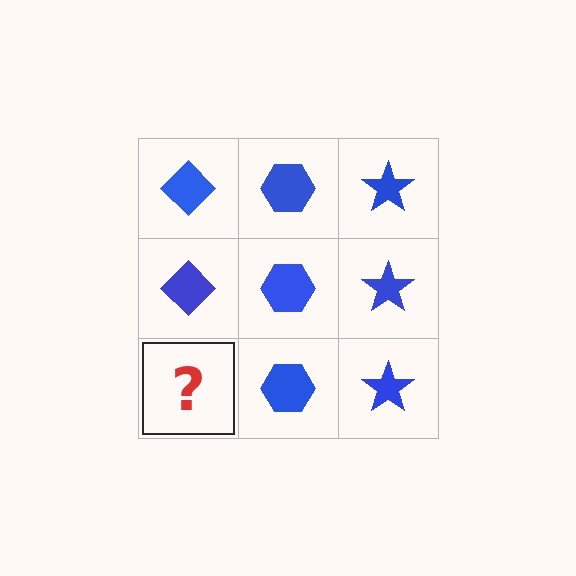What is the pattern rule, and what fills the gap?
The rule is that each column has a consistent shape. The gap should be filled with a blue diamond.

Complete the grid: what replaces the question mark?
The question mark should be replaced with a blue diamond.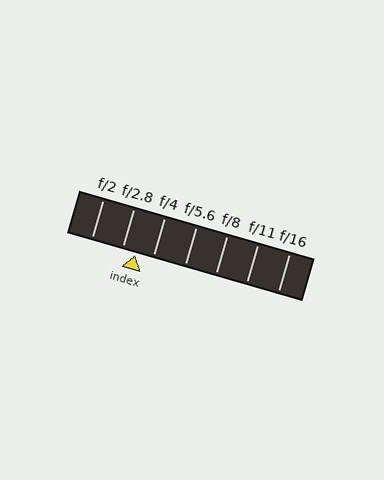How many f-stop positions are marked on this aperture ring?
There are 7 f-stop positions marked.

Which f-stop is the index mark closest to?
The index mark is closest to f/2.8.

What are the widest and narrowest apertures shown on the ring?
The widest aperture shown is f/2 and the narrowest is f/16.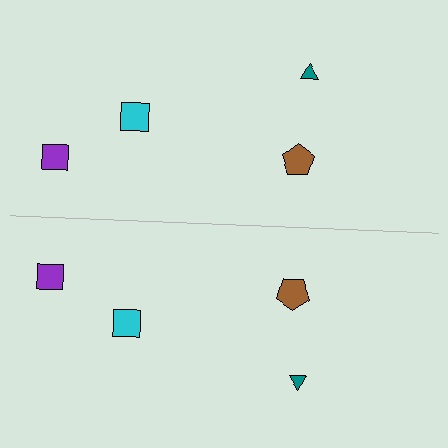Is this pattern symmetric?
Yes, this pattern has bilateral (reflection) symmetry.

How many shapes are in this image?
There are 8 shapes in this image.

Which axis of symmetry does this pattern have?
The pattern has a horizontal axis of symmetry running through the center of the image.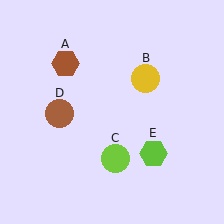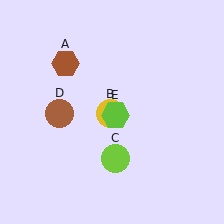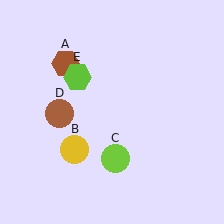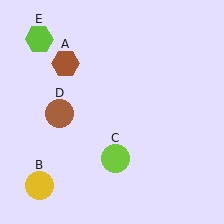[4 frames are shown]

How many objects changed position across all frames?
2 objects changed position: yellow circle (object B), lime hexagon (object E).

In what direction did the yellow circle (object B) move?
The yellow circle (object B) moved down and to the left.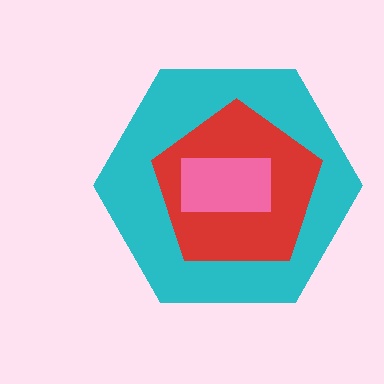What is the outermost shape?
The cyan hexagon.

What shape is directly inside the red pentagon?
The pink rectangle.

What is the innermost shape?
The pink rectangle.